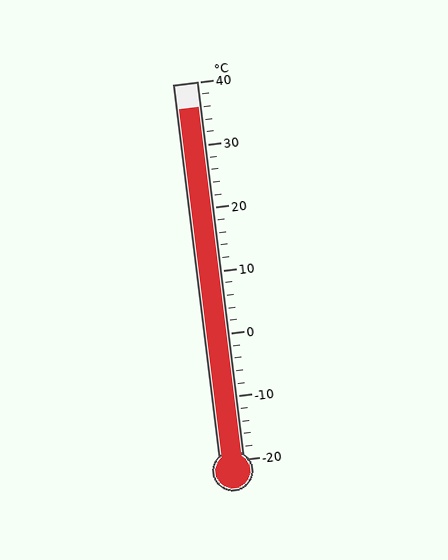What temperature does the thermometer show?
The thermometer shows approximately 36°C.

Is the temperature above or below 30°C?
The temperature is above 30°C.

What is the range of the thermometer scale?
The thermometer scale ranges from -20°C to 40°C.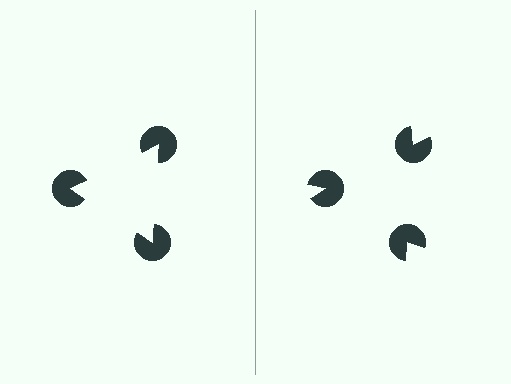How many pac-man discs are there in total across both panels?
6 — 3 on each side.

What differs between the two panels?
The pac-man discs are positioned identically on both sides; only the wedge orientations differ. On the left they align to a triangle; on the right they are misaligned.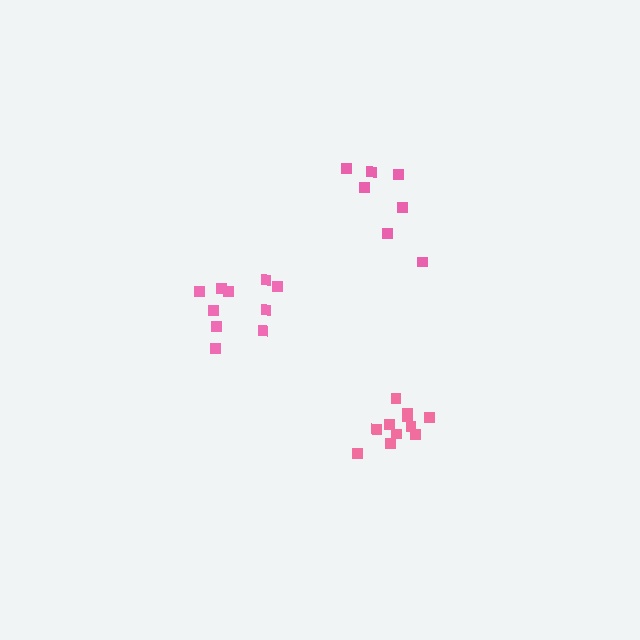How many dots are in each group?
Group 1: 7 dots, Group 2: 10 dots, Group 3: 11 dots (28 total).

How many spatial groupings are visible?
There are 3 spatial groupings.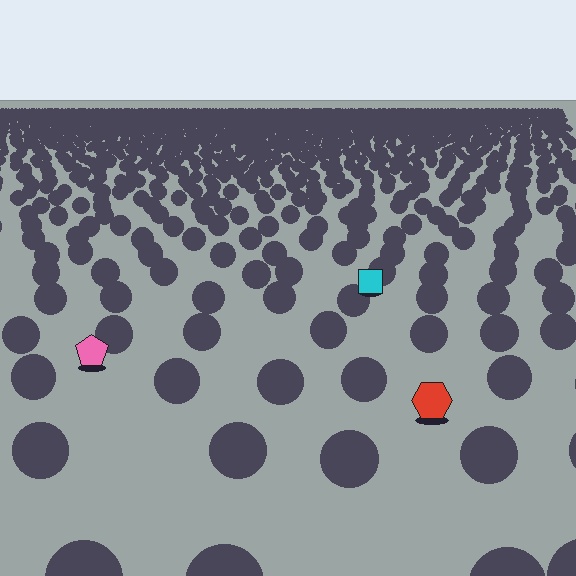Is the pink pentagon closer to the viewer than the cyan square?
Yes. The pink pentagon is closer — you can tell from the texture gradient: the ground texture is coarser near it.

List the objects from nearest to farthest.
From nearest to farthest: the red hexagon, the pink pentagon, the cyan square.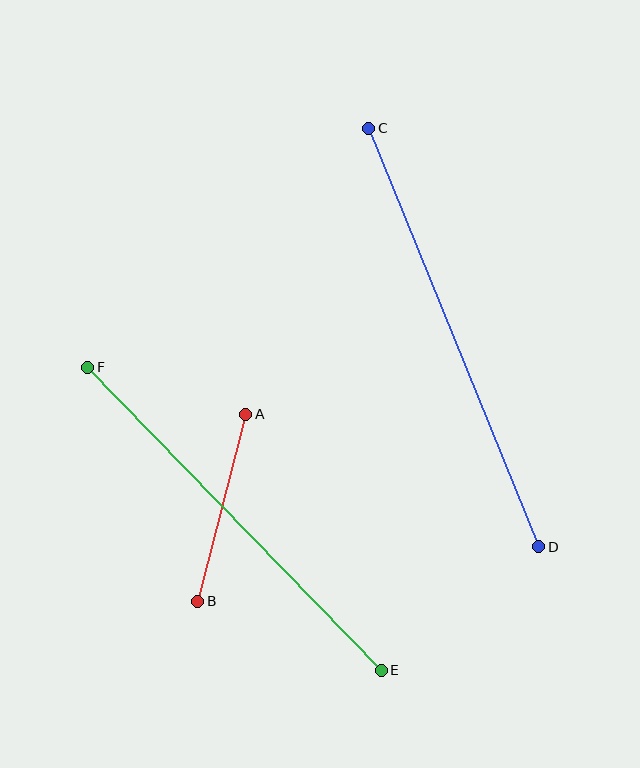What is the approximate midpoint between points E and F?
The midpoint is at approximately (235, 519) pixels.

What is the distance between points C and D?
The distance is approximately 452 pixels.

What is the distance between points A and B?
The distance is approximately 193 pixels.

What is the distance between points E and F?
The distance is approximately 422 pixels.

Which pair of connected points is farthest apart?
Points C and D are farthest apart.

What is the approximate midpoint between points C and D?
The midpoint is at approximately (454, 337) pixels.